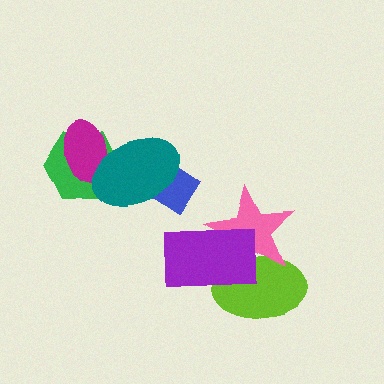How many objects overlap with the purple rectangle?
2 objects overlap with the purple rectangle.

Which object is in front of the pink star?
The purple rectangle is in front of the pink star.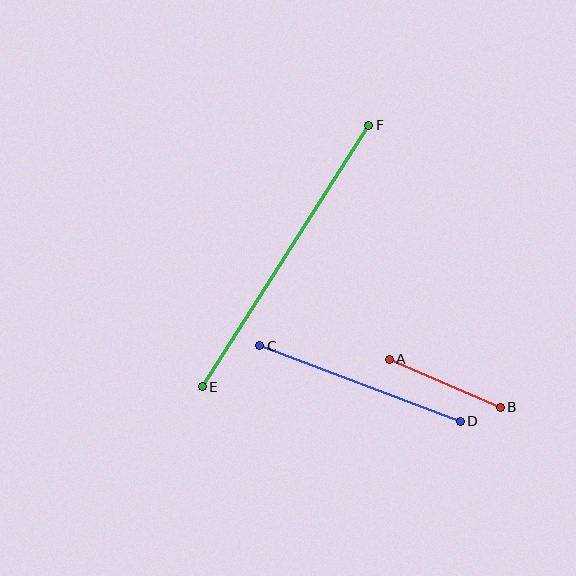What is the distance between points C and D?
The distance is approximately 214 pixels.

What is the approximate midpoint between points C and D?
The midpoint is at approximately (360, 383) pixels.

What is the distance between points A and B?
The distance is approximately 121 pixels.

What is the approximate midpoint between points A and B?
The midpoint is at approximately (445, 383) pixels.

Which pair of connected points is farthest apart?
Points E and F are farthest apart.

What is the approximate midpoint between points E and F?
The midpoint is at approximately (285, 256) pixels.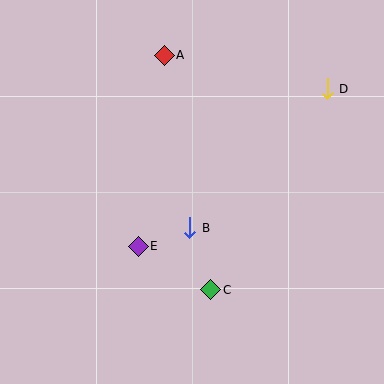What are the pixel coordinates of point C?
Point C is at (211, 290).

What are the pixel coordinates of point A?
Point A is at (164, 55).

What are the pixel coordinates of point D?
Point D is at (327, 89).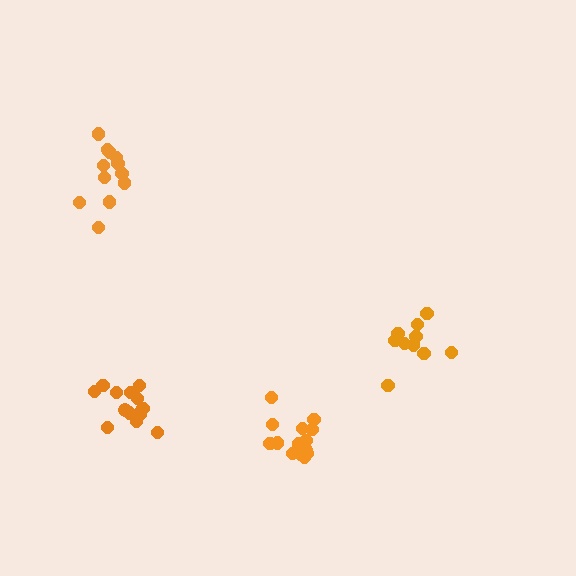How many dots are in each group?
Group 1: 10 dots, Group 2: 13 dots, Group 3: 14 dots, Group 4: 14 dots (51 total).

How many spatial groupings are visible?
There are 4 spatial groupings.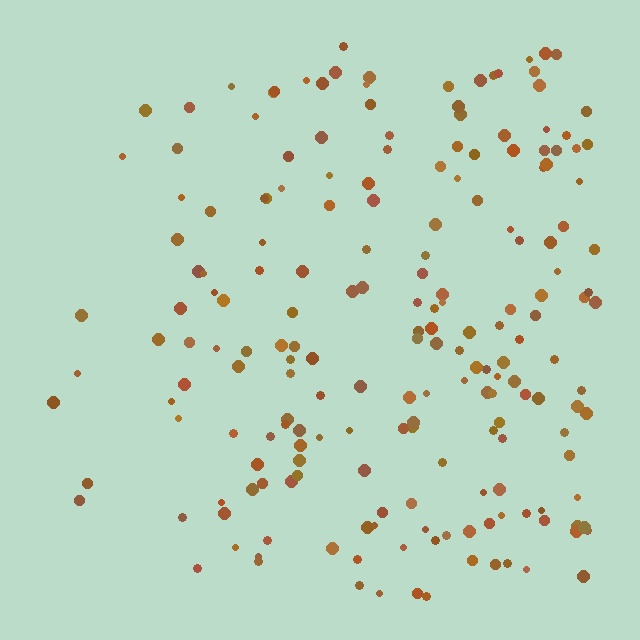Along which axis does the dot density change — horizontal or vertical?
Horizontal.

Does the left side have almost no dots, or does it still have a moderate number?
Still a moderate number, just noticeably fewer than the right.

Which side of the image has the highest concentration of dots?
The right.